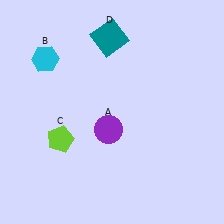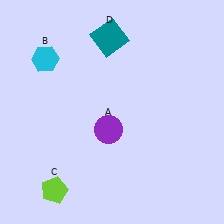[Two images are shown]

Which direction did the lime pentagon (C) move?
The lime pentagon (C) moved down.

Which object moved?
The lime pentagon (C) moved down.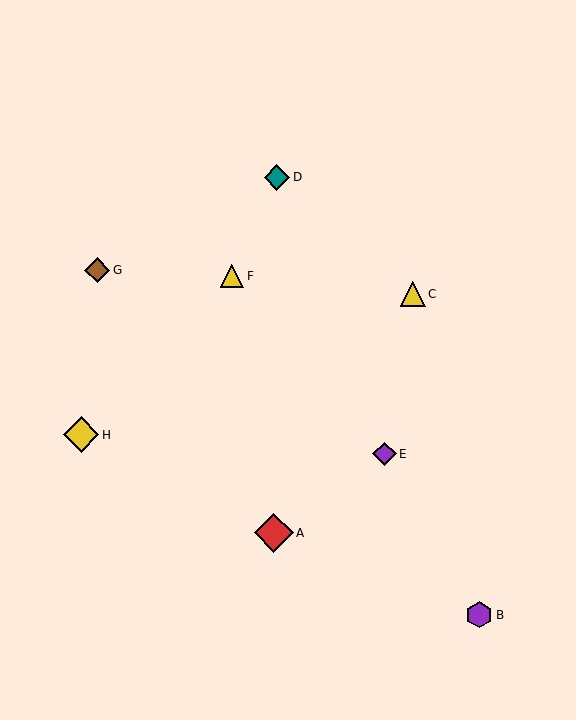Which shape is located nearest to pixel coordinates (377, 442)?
The purple diamond (labeled E) at (385, 454) is nearest to that location.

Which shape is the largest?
The red diamond (labeled A) is the largest.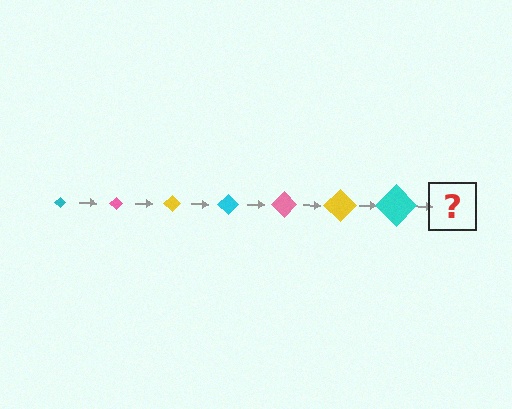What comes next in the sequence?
The next element should be a pink diamond, larger than the previous one.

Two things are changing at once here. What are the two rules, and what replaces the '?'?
The two rules are that the diamond grows larger each step and the color cycles through cyan, pink, and yellow. The '?' should be a pink diamond, larger than the previous one.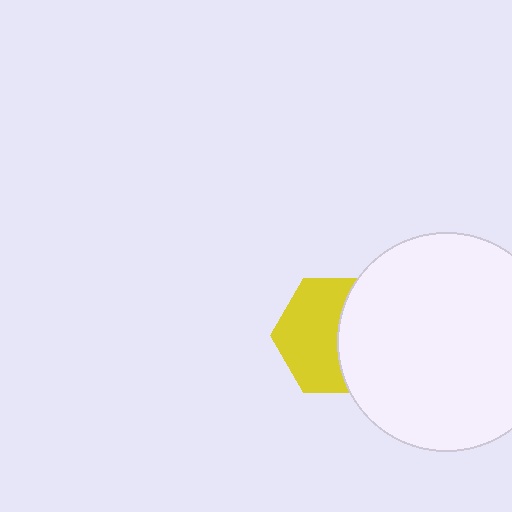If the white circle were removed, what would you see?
You would see the complete yellow hexagon.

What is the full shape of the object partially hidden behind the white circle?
The partially hidden object is a yellow hexagon.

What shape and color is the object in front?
The object in front is a white circle.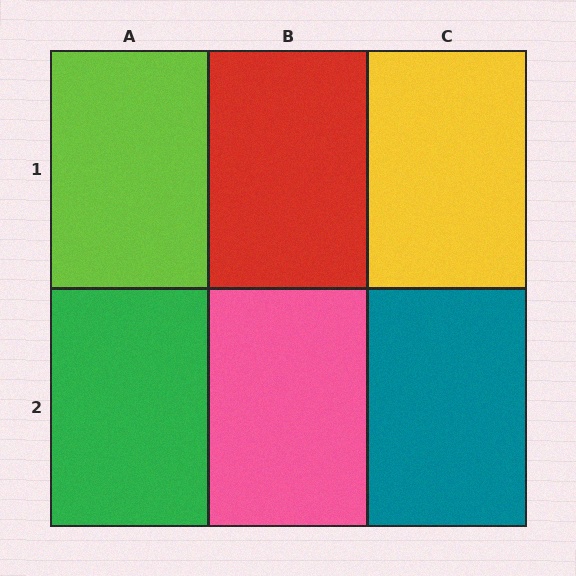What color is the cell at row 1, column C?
Yellow.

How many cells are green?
1 cell is green.